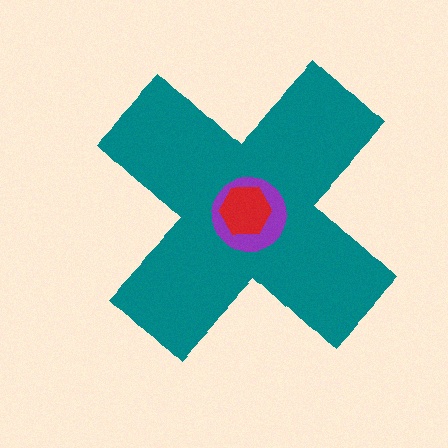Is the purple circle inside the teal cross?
Yes.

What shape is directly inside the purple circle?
The red hexagon.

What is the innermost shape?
The red hexagon.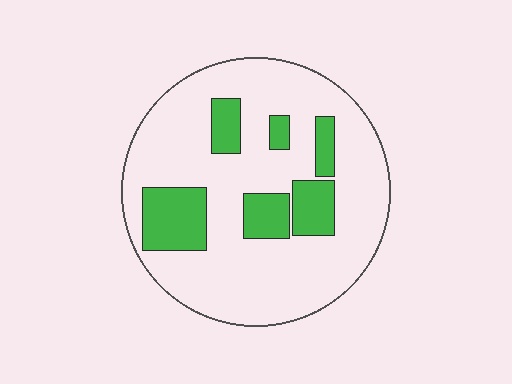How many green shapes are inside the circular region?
6.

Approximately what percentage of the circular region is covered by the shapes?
Approximately 20%.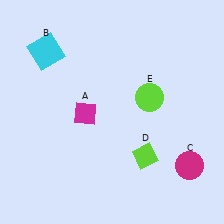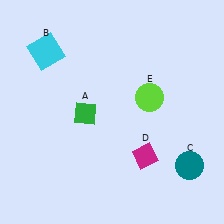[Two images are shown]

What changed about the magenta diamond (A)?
In Image 1, A is magenta. In Image 2, it changed to green.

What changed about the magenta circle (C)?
In Image 1, C is magenta. In Image 2, it changed to teal.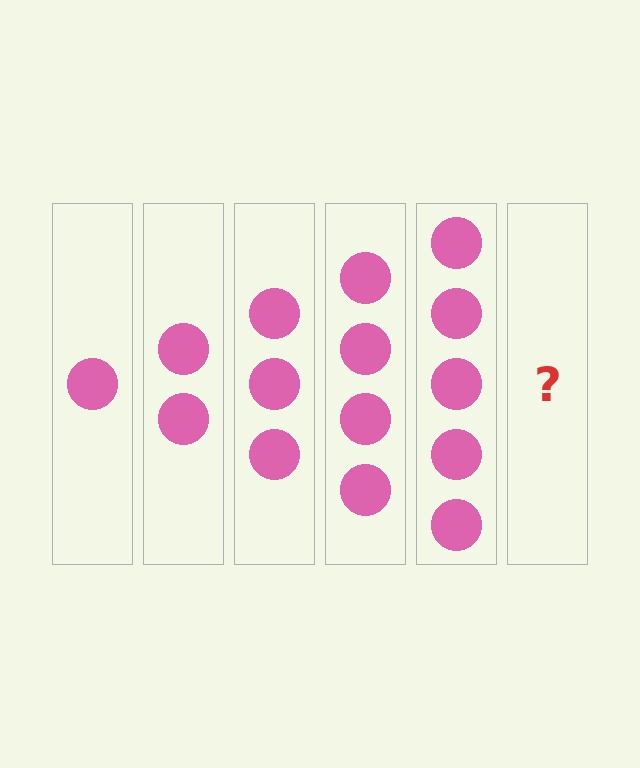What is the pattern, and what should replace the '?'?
The pattern is that each step adds one more circle. The '?' should be 6 circles.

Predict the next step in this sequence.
The next step is 6 circles.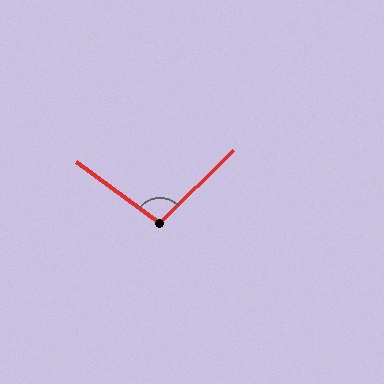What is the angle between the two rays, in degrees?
Approximately 99 degrees.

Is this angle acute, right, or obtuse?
It is obtuse.